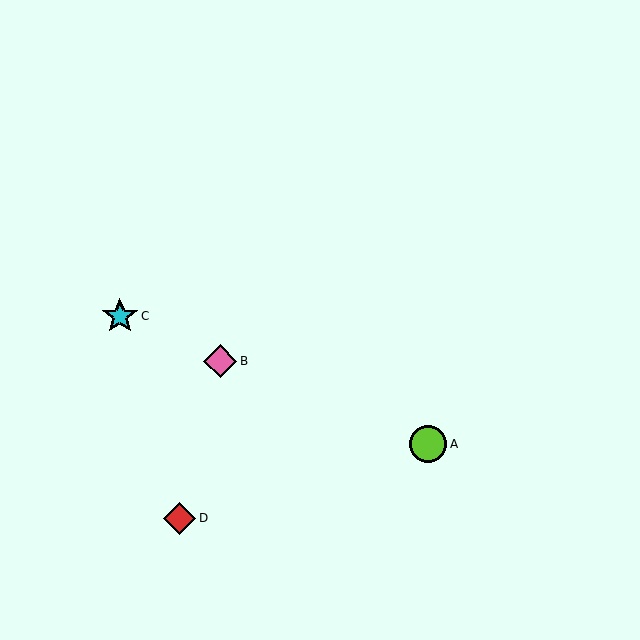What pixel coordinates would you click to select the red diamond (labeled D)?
Click at (180, 518) to select the red diamond D.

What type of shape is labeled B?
Shape B is a pink diamond.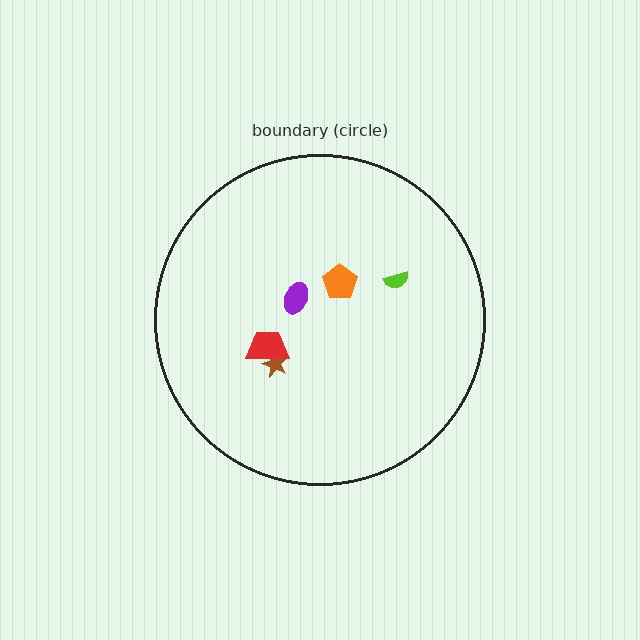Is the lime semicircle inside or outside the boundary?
Inside.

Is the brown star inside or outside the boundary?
Inside.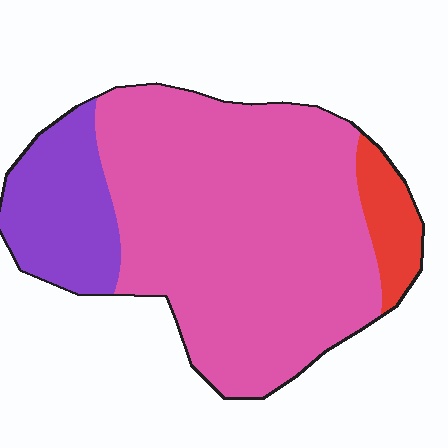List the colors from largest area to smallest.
From largest to smallest: pink, purple, red.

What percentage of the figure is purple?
Purple covers roughly 20% of the figure.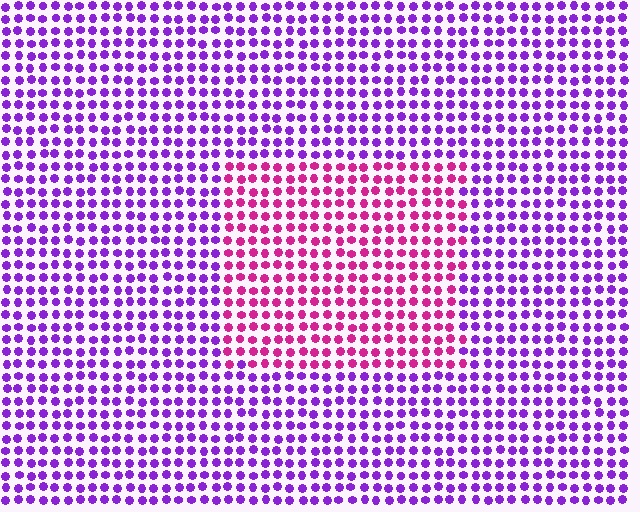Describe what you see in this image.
The image is filled with small purple elements in a uniform arrangement. A rectangle-shaped region is visible where the elements are tinted to a slightly different hue, forming a subtle color boundary.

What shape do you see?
I see a rectangle.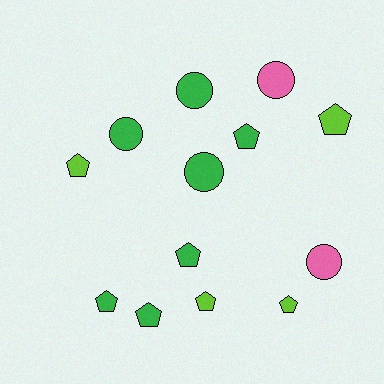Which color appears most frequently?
Green, with 7 objects.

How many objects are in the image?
There are 13 objects.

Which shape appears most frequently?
Pentagon, with 8 objects.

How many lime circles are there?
There are no lime circles.